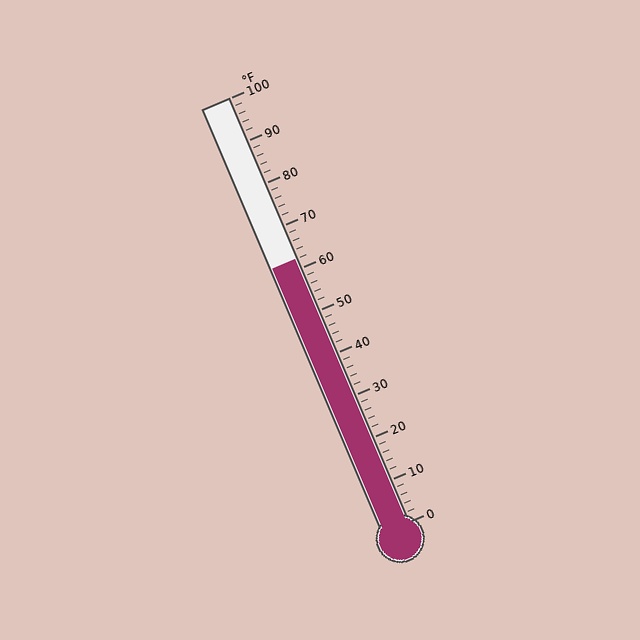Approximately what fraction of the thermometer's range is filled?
The thermometer is filled to approximately 60% of its range.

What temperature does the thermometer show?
The thermometer shows approximately 62°F.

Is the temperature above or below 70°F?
The temperature is below 70°F.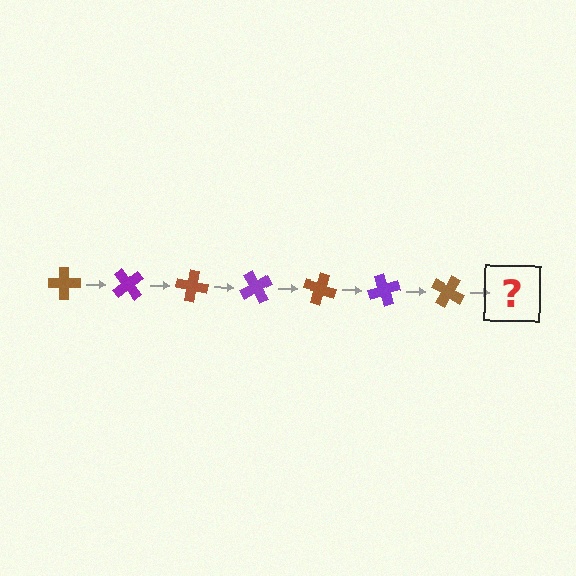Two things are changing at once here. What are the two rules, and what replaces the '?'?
The two rules are that it rotates 50 degrees each step and the color cycles through brown and purple. The '?' should be a purple cross, rotated 350 degrees from the start.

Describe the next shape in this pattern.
It should be a purple cross, rotated 350 degrees from the start.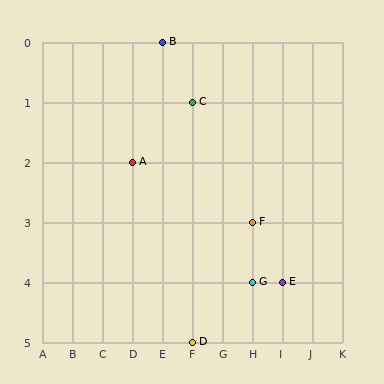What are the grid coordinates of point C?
Point C is at grid coordinates (F, 1).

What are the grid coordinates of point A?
Point A is at grid coordinates (D, 2).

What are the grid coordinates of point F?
Point F is at grid coordinates (H, 3).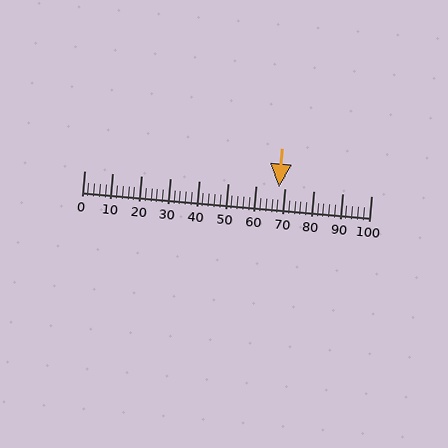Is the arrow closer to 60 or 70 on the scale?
The arrow is closer to 70.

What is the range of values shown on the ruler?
The ruler shows values from 0 to 100.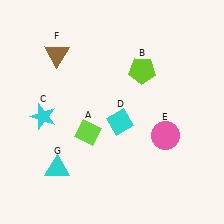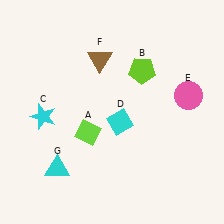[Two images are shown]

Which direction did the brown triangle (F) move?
The brown triangle (F) moved right.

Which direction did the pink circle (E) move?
The pink circle (E) moved up.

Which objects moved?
The objects that moved are: the pink circle (E), the brown triangle (F).